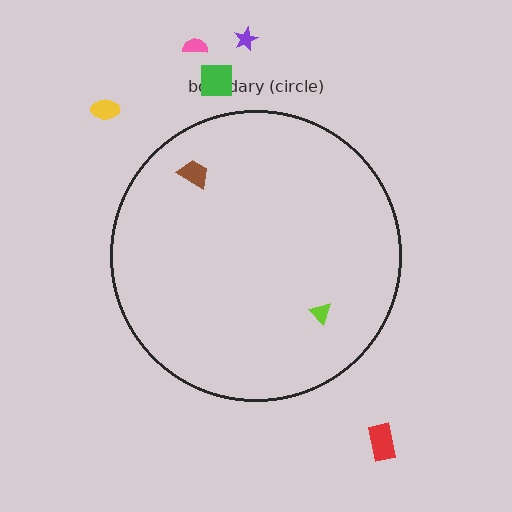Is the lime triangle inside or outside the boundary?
Inside.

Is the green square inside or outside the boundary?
Outside.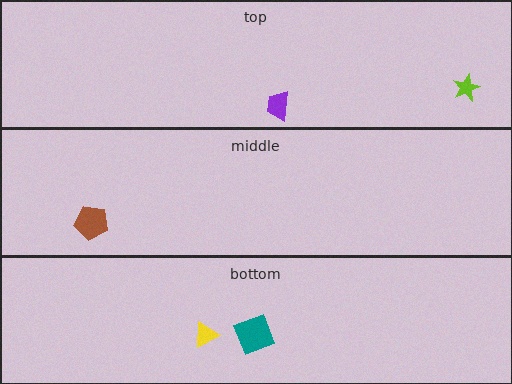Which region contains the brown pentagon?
The middle region.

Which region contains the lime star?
The top region.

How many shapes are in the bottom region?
2.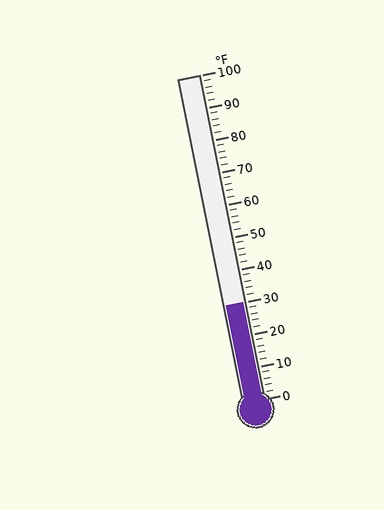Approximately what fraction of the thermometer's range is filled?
The thermometer is filled to approximately 30% of its range.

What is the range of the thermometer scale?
The thermometer scale ranges from 0°F to 100°F.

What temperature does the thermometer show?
The thermometer shows approximately 30°F.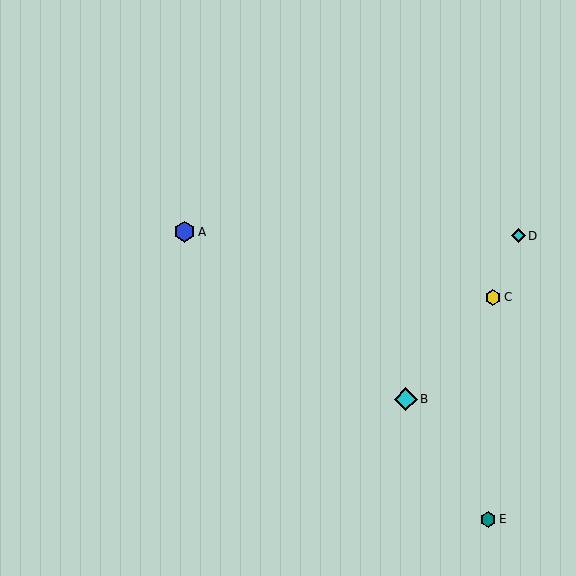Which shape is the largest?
The cyan diamond (labeled B) is the largest.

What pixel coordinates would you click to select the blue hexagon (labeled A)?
Click at (184, 232) to select the blue hexagon A.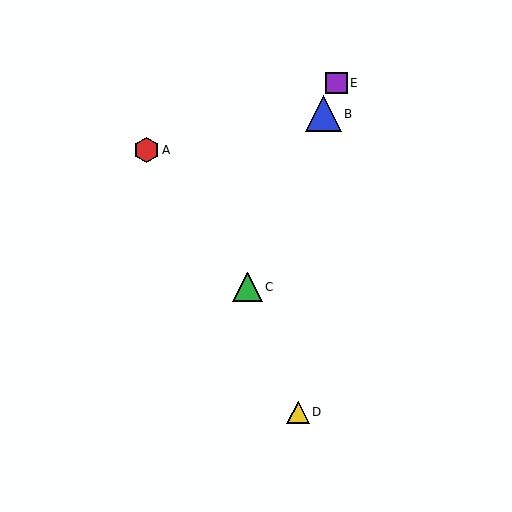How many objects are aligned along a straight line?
3 objects (B, C, E) are aligned along a straight line.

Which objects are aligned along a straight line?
Objects B, C, E are aligned along a straight line.